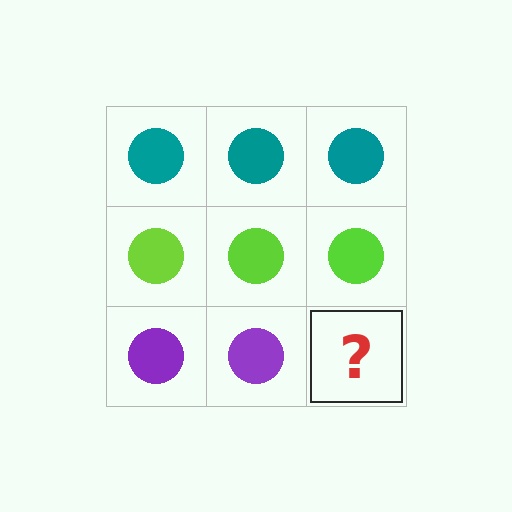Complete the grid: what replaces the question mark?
The question mark should be replaced with a purple circle.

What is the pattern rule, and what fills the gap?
The rule is that each row has a consistent color. The gap should be filled with a purple circle.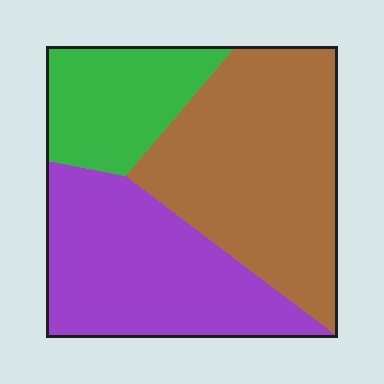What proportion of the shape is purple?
Purple takes up about three eighths (3/8) of the shape.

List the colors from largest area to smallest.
From largest to smallest: brown, purple, green.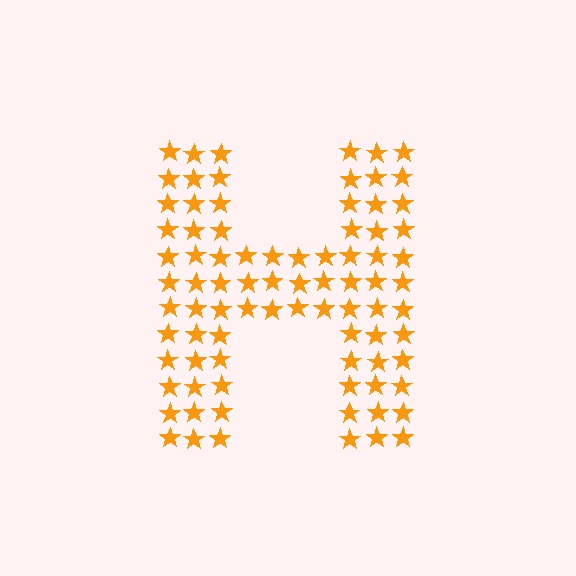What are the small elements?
The small elements are stars.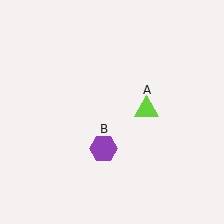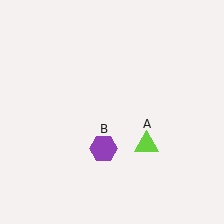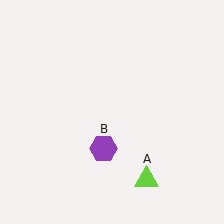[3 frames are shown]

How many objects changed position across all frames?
1 object changed position: lime triangle (object A).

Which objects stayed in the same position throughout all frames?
Purple hexagon (object B) remained stationary.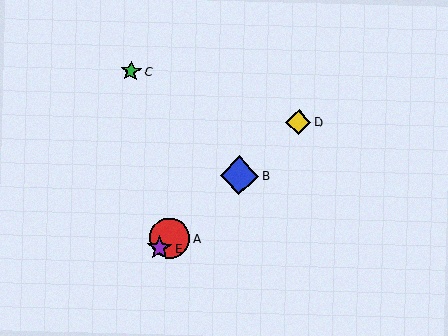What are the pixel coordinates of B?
Object B is at (240, 176).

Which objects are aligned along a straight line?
Objects A, B, D, E are aligned along a straight line.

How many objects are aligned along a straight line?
4 objects (A, B, D, E) are aligned along a straight line.